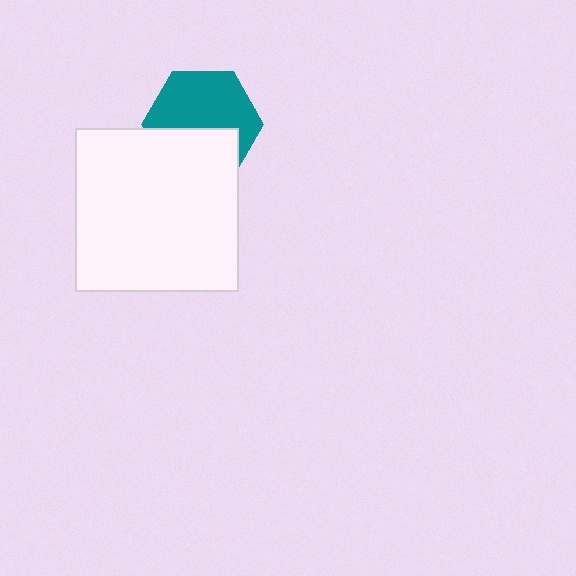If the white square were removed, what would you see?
You would see the complete teal hexagon.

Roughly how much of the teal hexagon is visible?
About half of it is visible (roughly 58%).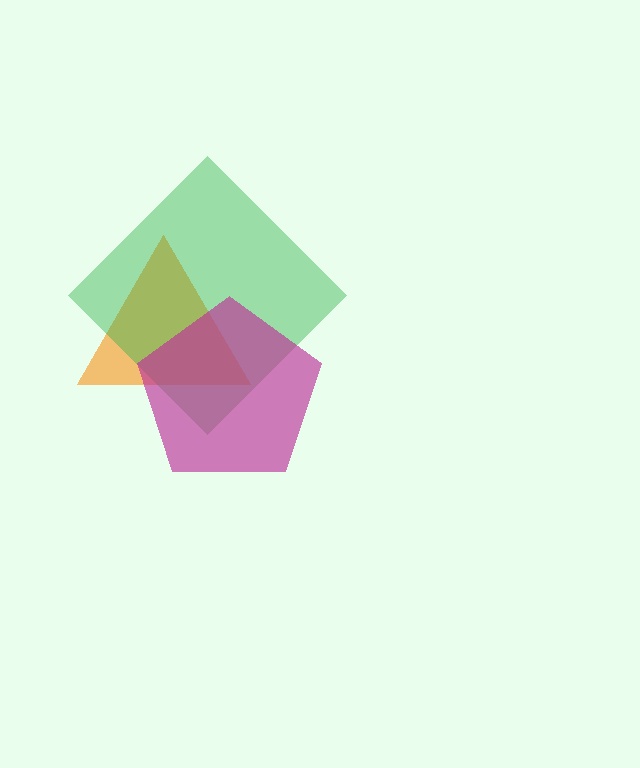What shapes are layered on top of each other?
The layered shapes are: an orange triangle, a green diamond, a magenta pentagon.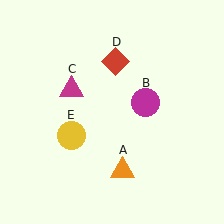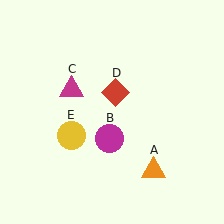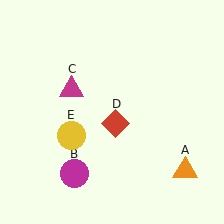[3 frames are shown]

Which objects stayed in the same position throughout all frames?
Magenta triangle (object C) and yellow circle (object E) remained stationary.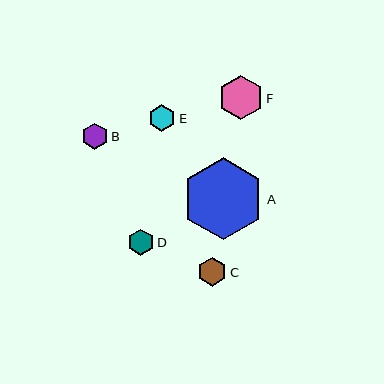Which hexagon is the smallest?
Hexagon D is the smallest with a size of approximately 26 pixels.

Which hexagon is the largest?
Hexagon A is the largest with a size of approximately 82 pixels.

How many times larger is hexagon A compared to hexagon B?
Hexagon A is approximately 3.1 times the size of hexagon B.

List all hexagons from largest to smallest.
From largest to smallest: A, F, C, E, B, D.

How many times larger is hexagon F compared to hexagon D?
Hexagon F is approximately 1.7 times the size of hexagon D.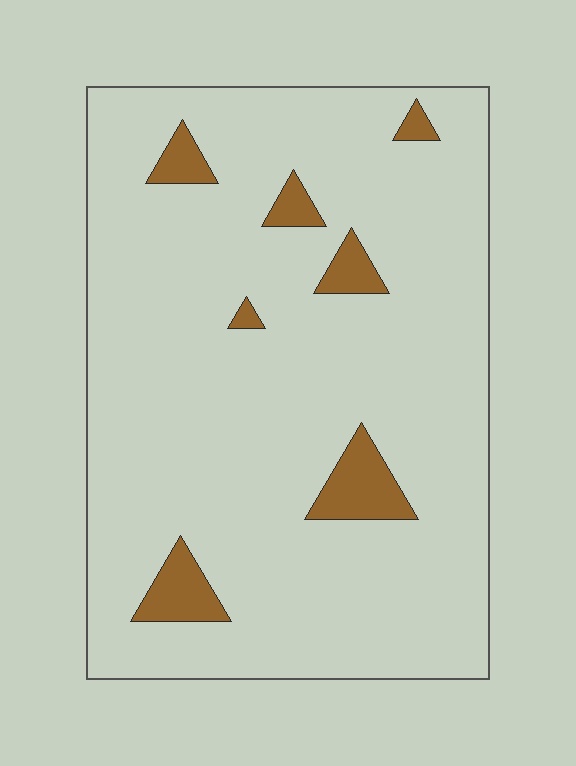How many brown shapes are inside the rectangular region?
7.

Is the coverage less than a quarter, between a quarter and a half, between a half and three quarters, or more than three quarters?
Less than a quarter.